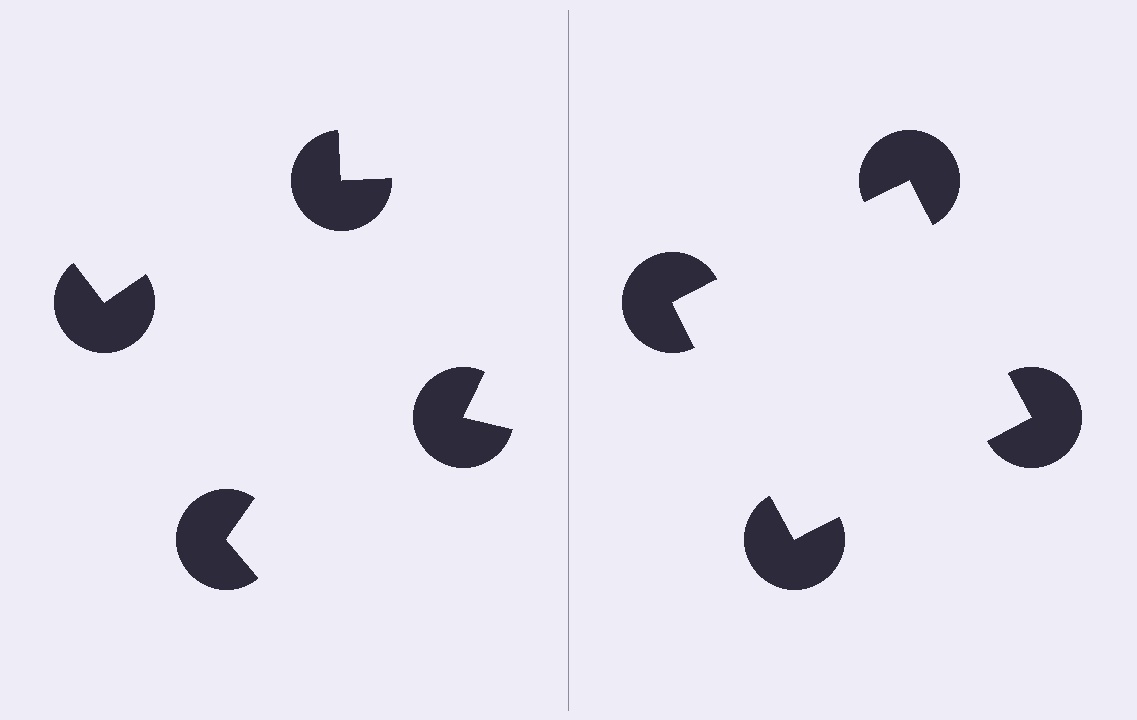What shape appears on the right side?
An illusory square.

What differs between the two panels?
The pac-man discs are positioned identically on both sides; only the wedge orientations differ. On the right they align to a square; on the left they are misaligned.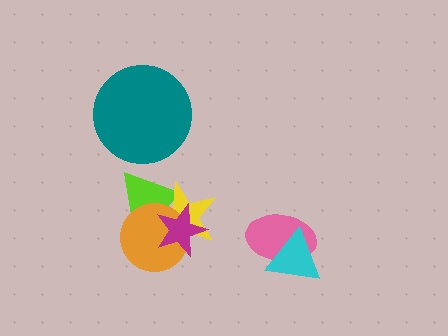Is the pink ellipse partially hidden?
Yes, it is partially covered by another shape.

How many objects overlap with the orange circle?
3 objects overlap with the orange circle.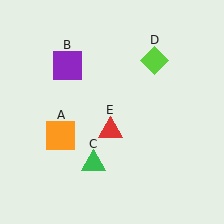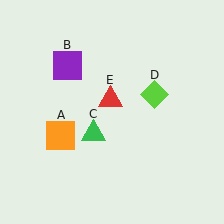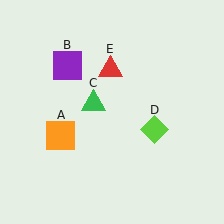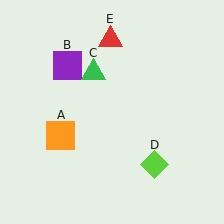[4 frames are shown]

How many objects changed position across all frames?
3 objects changed position: green triangle (object C), lime diamond (object D), red triangle (object E).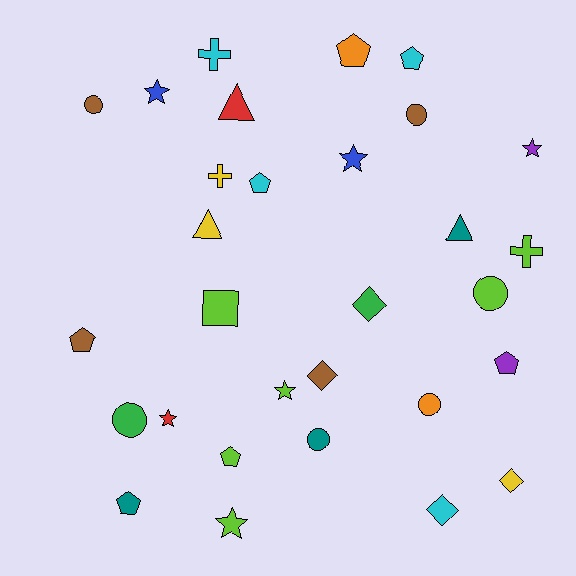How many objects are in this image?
There are 30 objects.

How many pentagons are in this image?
There are 7 pentagons.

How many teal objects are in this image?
There are 3 teal objects.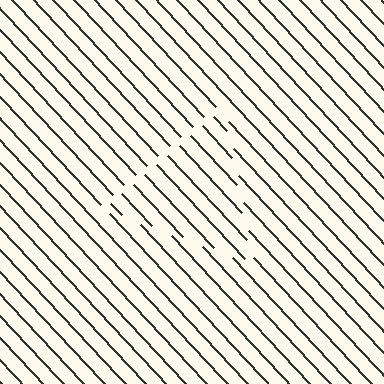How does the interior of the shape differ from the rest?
The interior of the shape contains the same grating, shifted by half a period — the contour is defined by the phase discontinuity where line-ends from the inner and outer gratings abut.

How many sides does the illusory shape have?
3 sides — the line-ends trace a triangle.